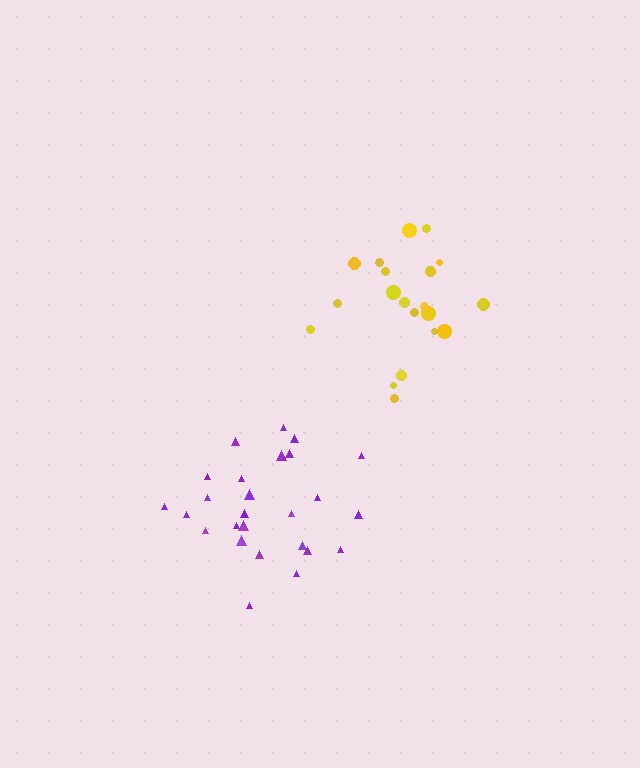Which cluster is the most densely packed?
Purple.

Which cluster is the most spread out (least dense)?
Yellow.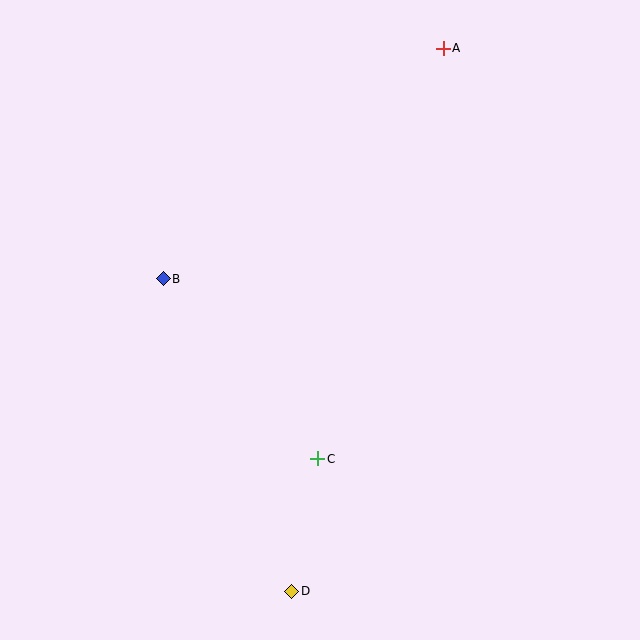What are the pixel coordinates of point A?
Point A is at (443, 48).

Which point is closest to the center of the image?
Point C at (318, 459) is closest to the center.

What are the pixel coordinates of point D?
Point D is at (292, 591).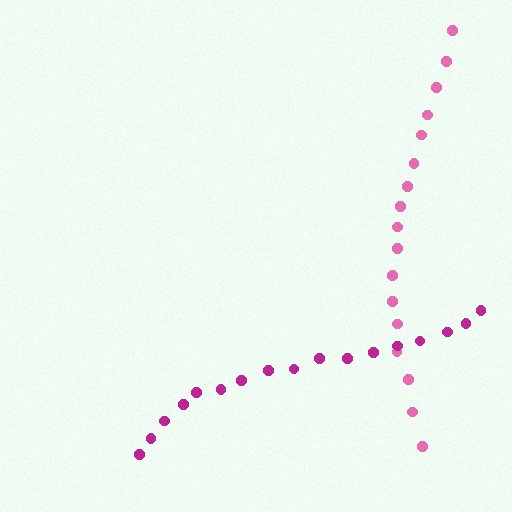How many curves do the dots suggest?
There are 2 distinct paths.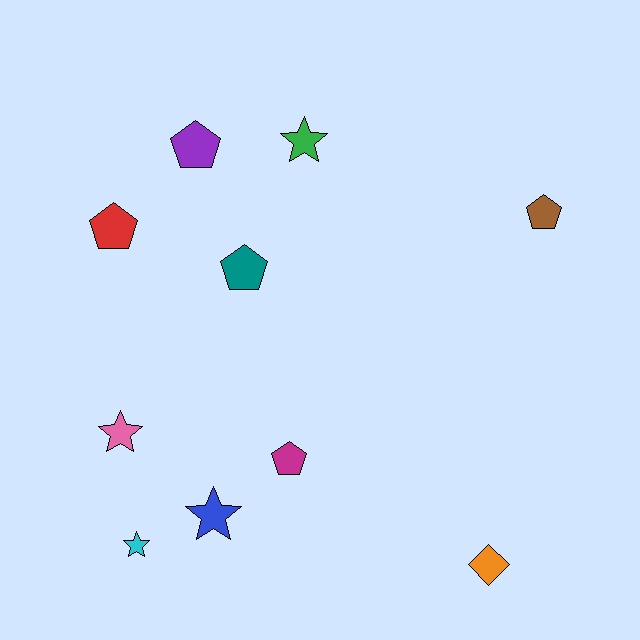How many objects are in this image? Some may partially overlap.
There are 10 objects.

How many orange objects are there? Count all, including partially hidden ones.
There is 1 orange object.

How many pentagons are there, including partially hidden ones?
There are 5 pentagons.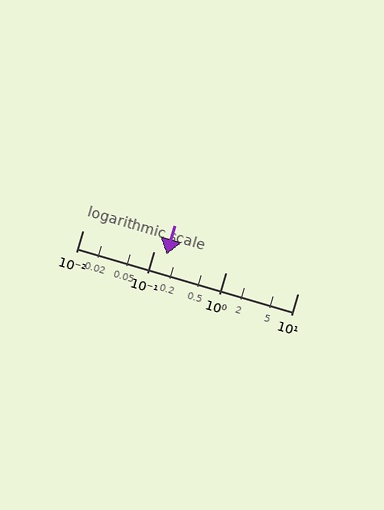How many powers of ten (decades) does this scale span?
The scale spans 3 decades, from 0.01 to 10.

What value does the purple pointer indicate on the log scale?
The pointer indicates approximately 0.15.